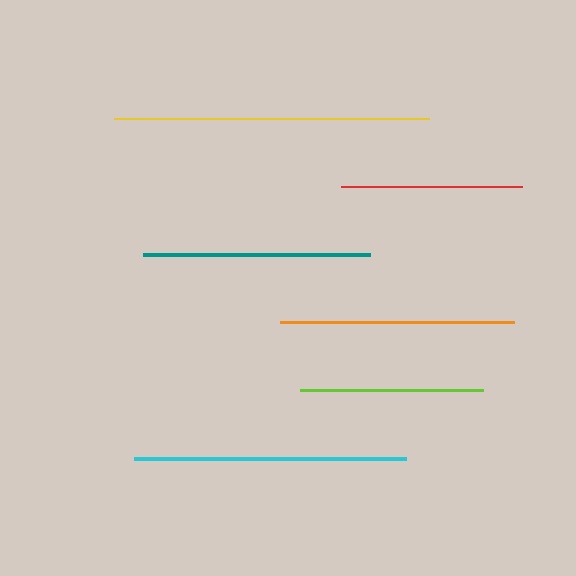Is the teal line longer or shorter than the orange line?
The orange line is longer than the teal line.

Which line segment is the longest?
The yellow line is the longest at approximately 315 pixels.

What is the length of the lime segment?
The lime segment is approximately 183 pixels long.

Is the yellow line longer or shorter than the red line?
The yellow line is longer than the red line.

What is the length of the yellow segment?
The yellow segment is approximately 315 pixels long.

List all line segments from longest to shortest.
From longest to shortest: yellow, cyan, orange, teal, lime, red.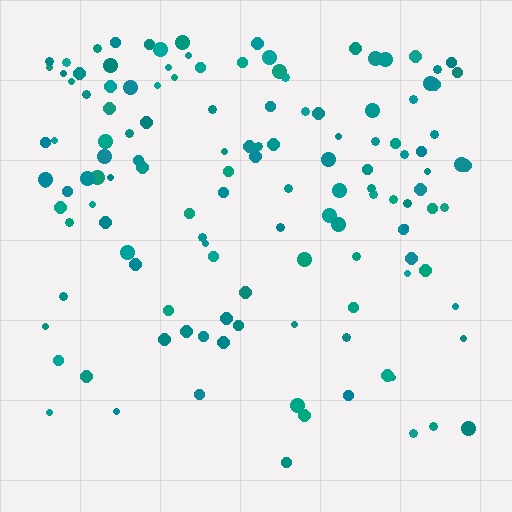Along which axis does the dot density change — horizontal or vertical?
Vertical.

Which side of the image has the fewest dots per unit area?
The bottom.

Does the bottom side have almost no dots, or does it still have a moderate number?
Still a moderate number, just noticeably fewer than the top.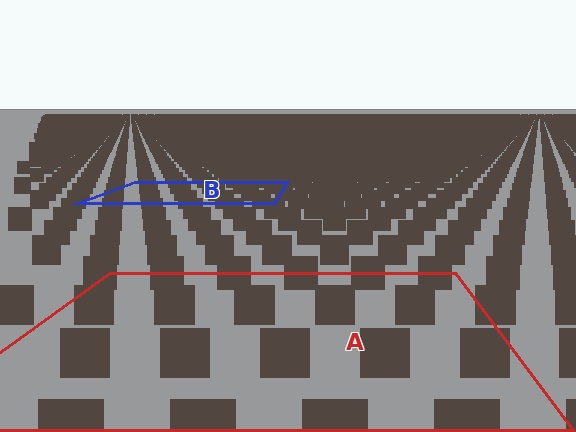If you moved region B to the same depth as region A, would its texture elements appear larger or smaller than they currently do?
They would appear larger. At a closer depth, the same texture elements are projected at a bigger on-screen size.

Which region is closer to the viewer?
Region A is closer. The texture elements there are larger and more spread out.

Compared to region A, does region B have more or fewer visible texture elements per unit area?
Region B has more texture elements per unit area — they are packed more densely because it is farther away.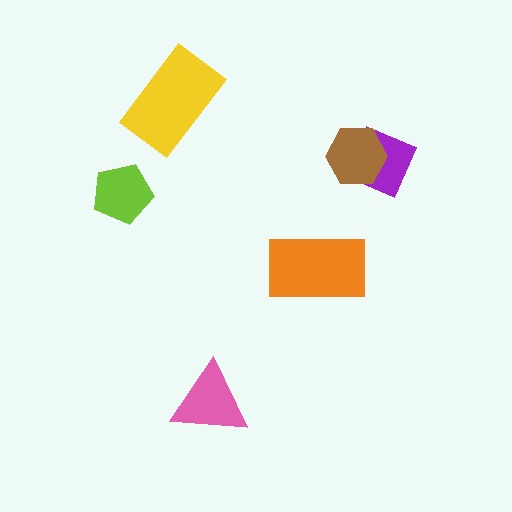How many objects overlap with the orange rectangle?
0 objects overlap with the orange rectangle.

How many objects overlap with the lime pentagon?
0 objects overlap with the lime pentagon.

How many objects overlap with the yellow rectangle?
0 objects overlap with the yellow rectangle.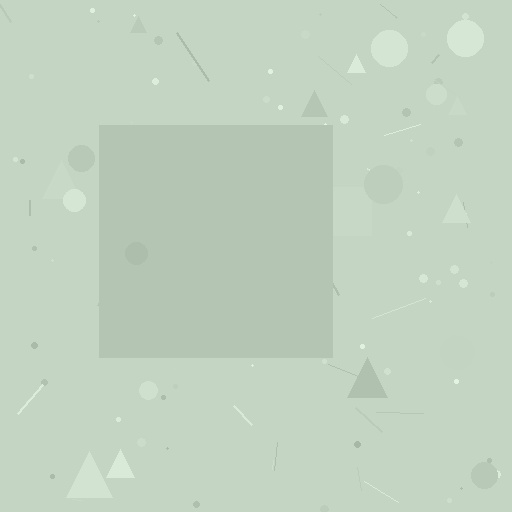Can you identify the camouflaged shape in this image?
The camouflaged shape is a square.